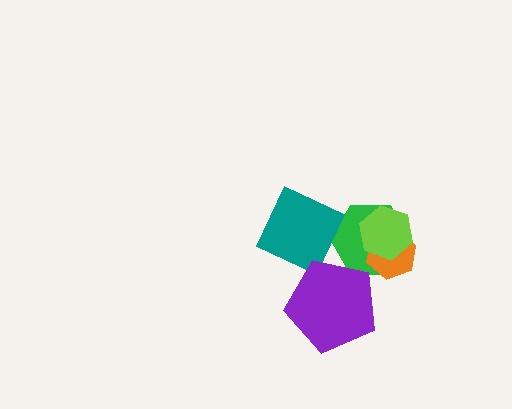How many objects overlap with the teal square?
0 objects overlap with the teal square.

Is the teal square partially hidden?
No, no other shape covers it.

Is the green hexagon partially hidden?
Yes, it is partially covered by another shape.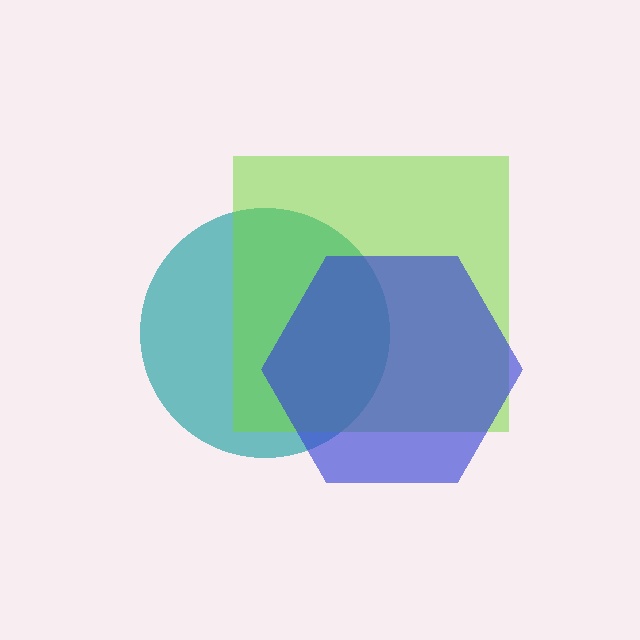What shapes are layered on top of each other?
The layered shapes are: a teal circle, a lime square, a blue hexagon.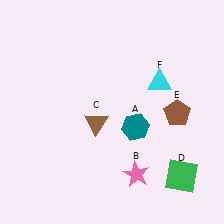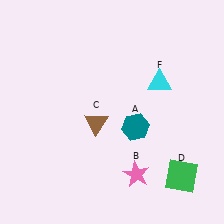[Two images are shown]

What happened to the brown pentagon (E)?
The brown pentagon (E) was removed in Image 2. It was in the bottom-right area of Image 1.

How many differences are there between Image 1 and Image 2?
There is 1 difference between the two images.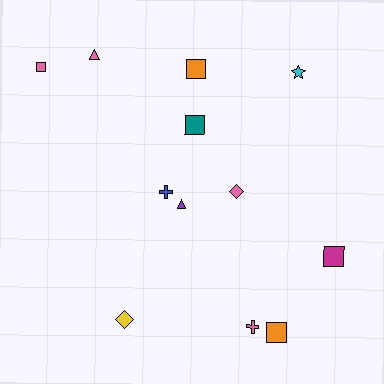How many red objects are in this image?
There are no red objects.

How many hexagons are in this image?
There are no hexagons.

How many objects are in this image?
There are 12 objects.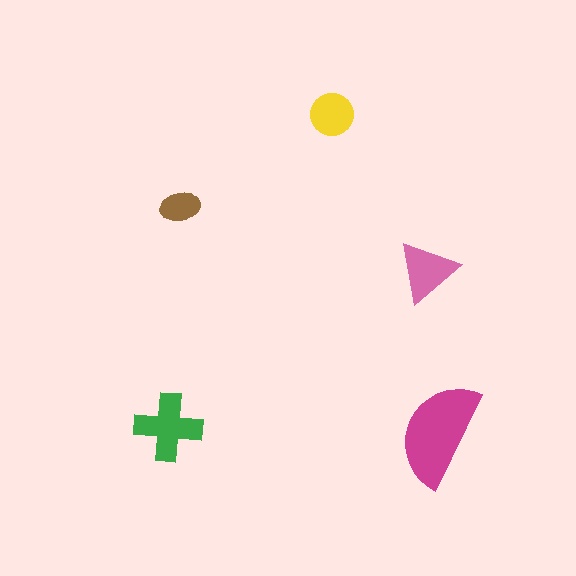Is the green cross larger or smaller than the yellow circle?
Larger.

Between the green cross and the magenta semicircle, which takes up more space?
The magenta semicircle.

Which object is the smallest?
The brown ellipse.